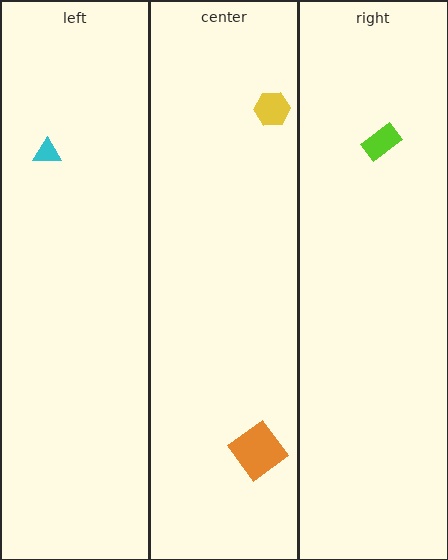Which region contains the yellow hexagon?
The center region.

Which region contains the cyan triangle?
The left region.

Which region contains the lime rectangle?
The right region.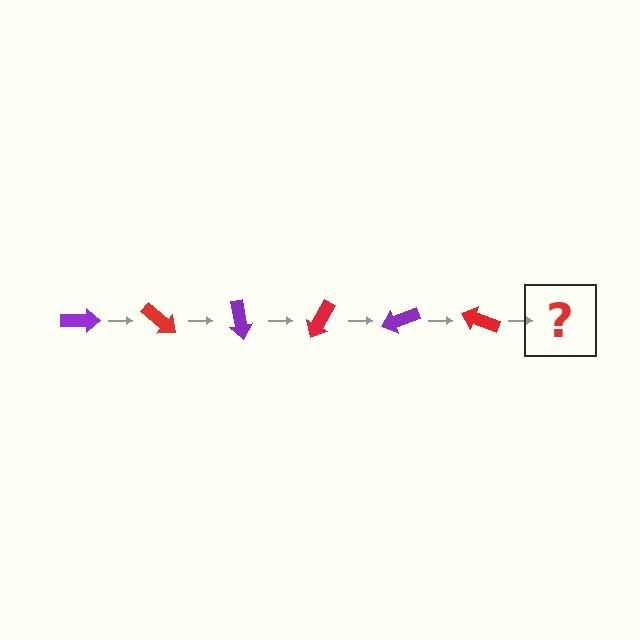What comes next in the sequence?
The next element should be a purple arrow, rotated 240 degrees from the start.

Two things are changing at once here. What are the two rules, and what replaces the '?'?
The two rules are that it rotates 40 degrees each step and the color cycles through purple and red. The '?' should be a purple arrow, rotated 240 degrees from the start.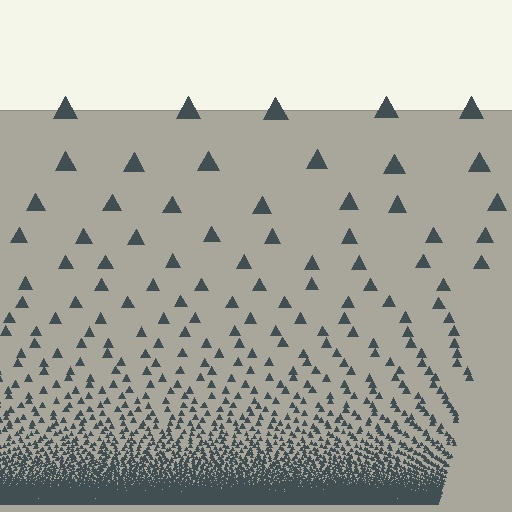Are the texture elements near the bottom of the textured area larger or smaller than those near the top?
Smaller. The gradient is inverted — elements near the bottom are smaller and denser.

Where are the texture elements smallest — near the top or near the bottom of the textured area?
Near the bottom.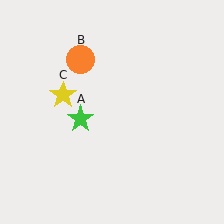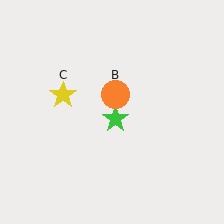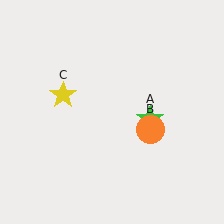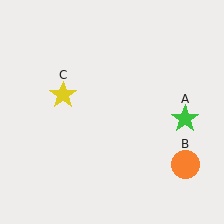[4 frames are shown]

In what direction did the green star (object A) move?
The green star (object A) moved right.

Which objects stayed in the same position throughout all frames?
Yellow star (object C) remained stationary.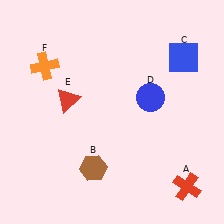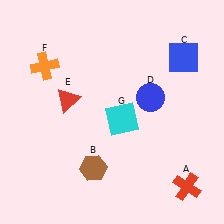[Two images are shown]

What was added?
A cyan square (G) was added in Image 2.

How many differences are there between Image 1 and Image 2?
There is 1 difference between the two images.